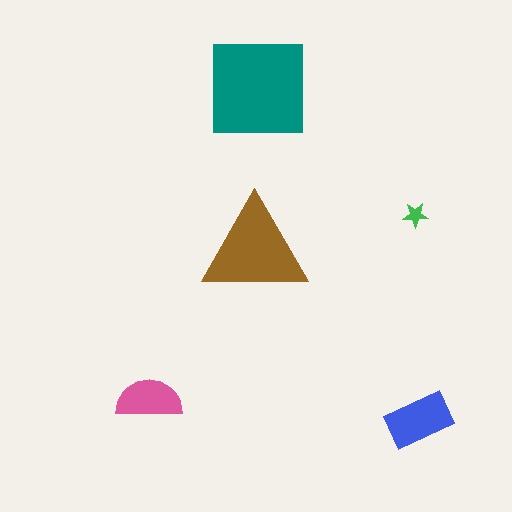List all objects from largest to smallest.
The teal square, the brown triangle, the blue rectangle, the pink semicircle, the green star.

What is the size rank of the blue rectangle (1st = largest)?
3rd.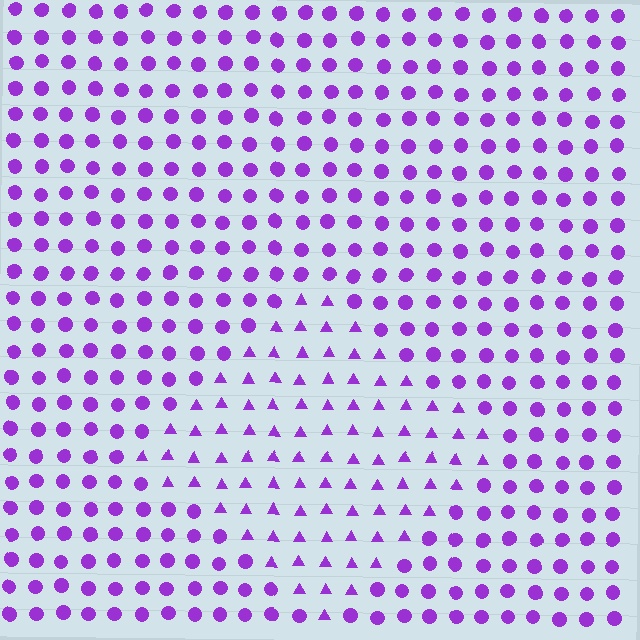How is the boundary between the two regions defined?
The boundary is defined by a change in element shape: triangles inside vs. circles outside. All elements share the same color and spacing.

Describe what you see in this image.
The image is filled with small purple elements arranged in a uniform grid. A diamond-shaped region contains triangles, while the surrounding area contains circles. The boundary is defined purely by the change in element shape.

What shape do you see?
I see a diamond.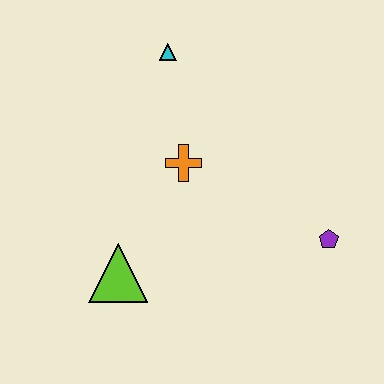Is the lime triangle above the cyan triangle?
No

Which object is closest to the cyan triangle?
The orange cross is closest to the cyan triangle.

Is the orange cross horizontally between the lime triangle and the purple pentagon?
Yes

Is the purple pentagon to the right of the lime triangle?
Yes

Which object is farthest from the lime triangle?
The cyan triangle is farthest from the lime triangle.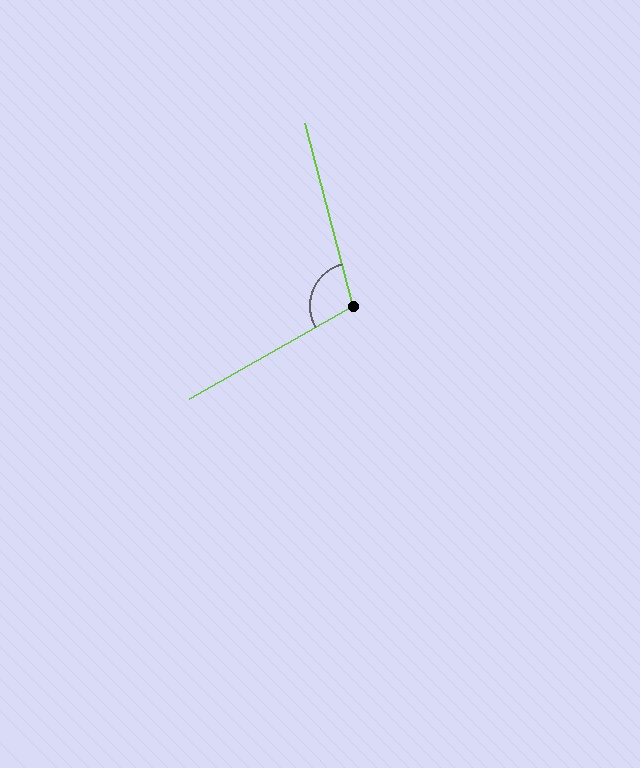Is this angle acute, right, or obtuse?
It is obtuse.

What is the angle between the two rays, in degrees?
Approximately 105 degrees.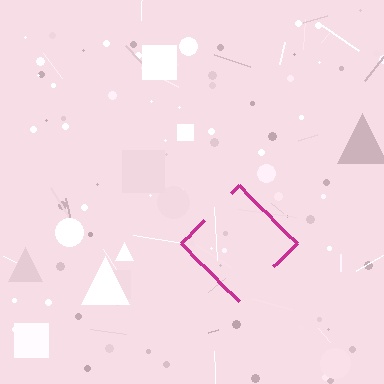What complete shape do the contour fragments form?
The contour fragments form a diamond.